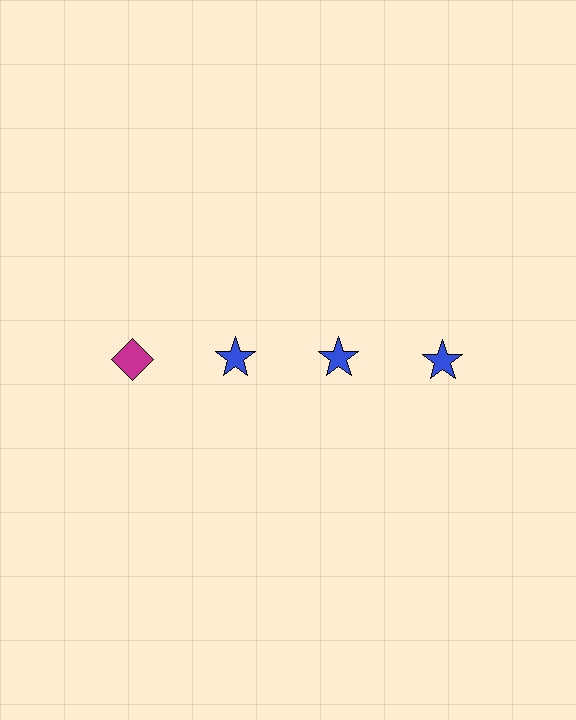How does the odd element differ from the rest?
It differs in both color (magenta instead of blue) and shape (diamond instead of star).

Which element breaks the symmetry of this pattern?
The magenta diamond in the top row, leftmost column breaks the symmetry. All other shapes are blue stars.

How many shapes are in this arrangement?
There are 4 shapes arranged in a grid pattern.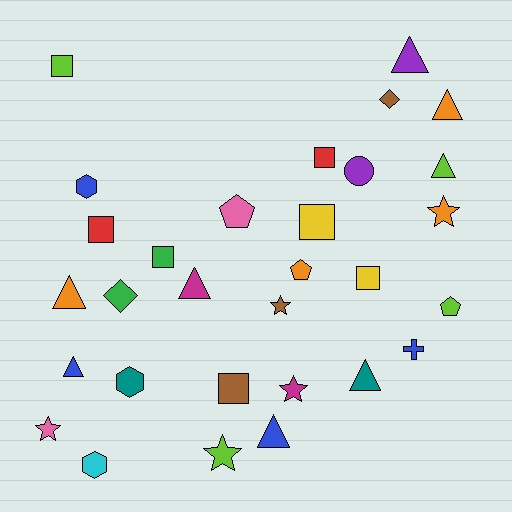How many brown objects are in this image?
There are 3 brown objects.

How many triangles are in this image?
There are 8 triangles.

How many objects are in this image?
There are 30 objects.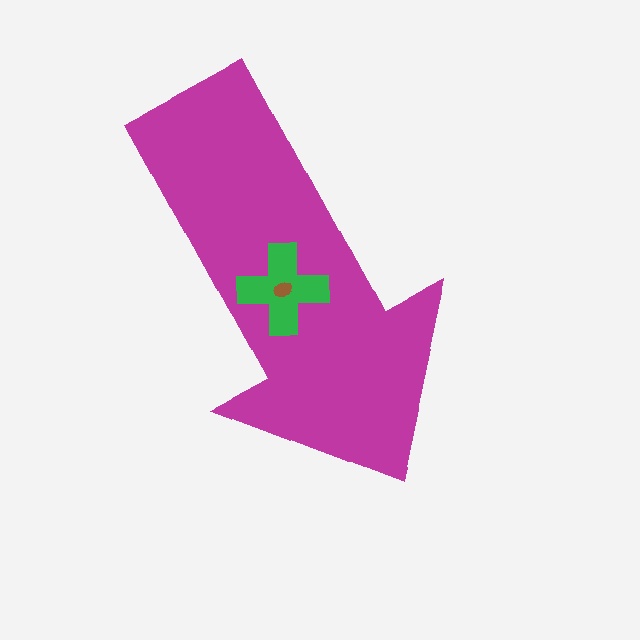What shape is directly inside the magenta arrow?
The green cross.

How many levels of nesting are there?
3.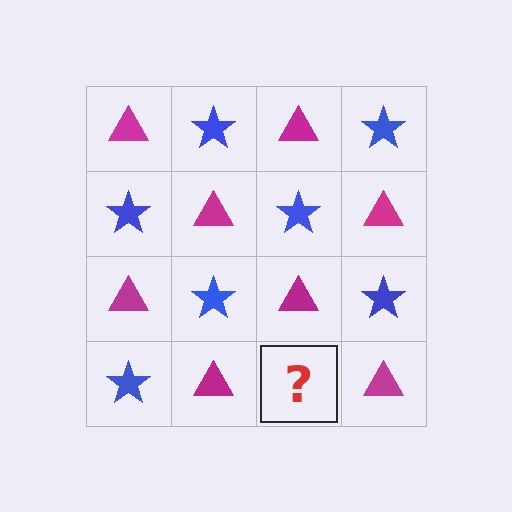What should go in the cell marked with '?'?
The missing cell should contain a blue star.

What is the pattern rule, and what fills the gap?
The rule is that it alternates magenta triangle and blue star in a checkerboard pattern. The gap should be filled with a blue star.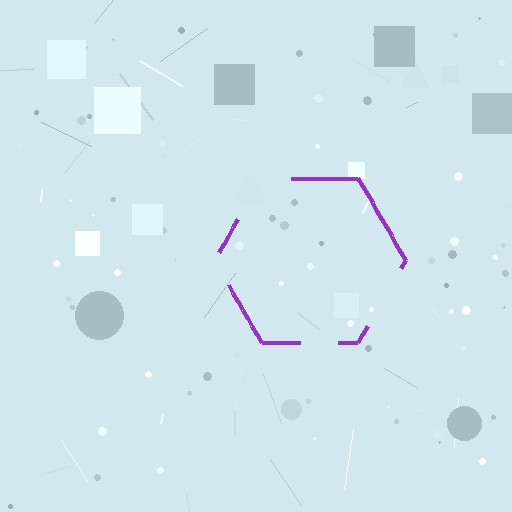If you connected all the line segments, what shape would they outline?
They would outline a hexagon.